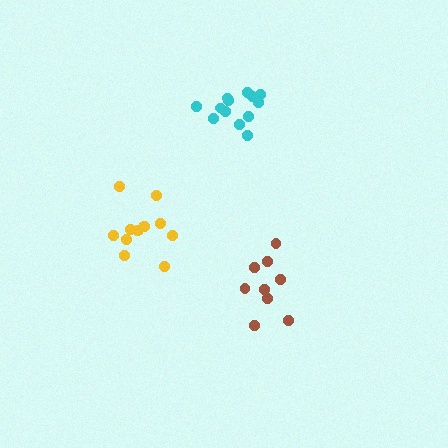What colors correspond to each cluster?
The clusters are colored: cyan, yellow, brown.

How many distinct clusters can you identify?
There are 3 distinct clusters.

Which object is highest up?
The cyan cluster is topmost.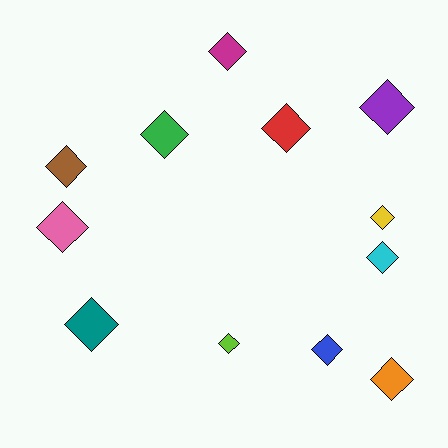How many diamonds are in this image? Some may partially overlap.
There are 12 diamonds.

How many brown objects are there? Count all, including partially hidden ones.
There is 1 brown object.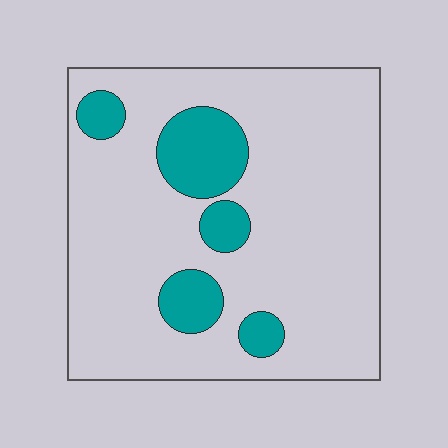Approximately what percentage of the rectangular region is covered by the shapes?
Approximately 15%.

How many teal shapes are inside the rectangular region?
5.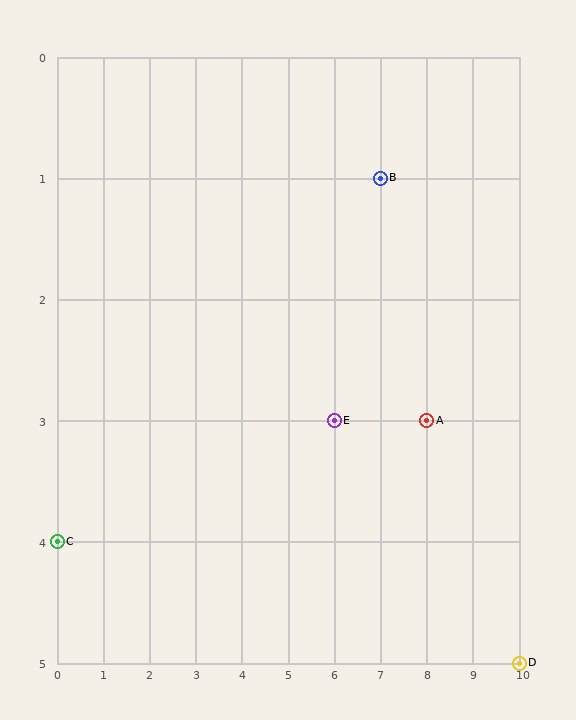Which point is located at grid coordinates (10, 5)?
Point D is at (10, 5).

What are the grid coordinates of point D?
Point D is at grid coordinates (10, 5).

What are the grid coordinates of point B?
Point B is at grid coordinates (7, 1).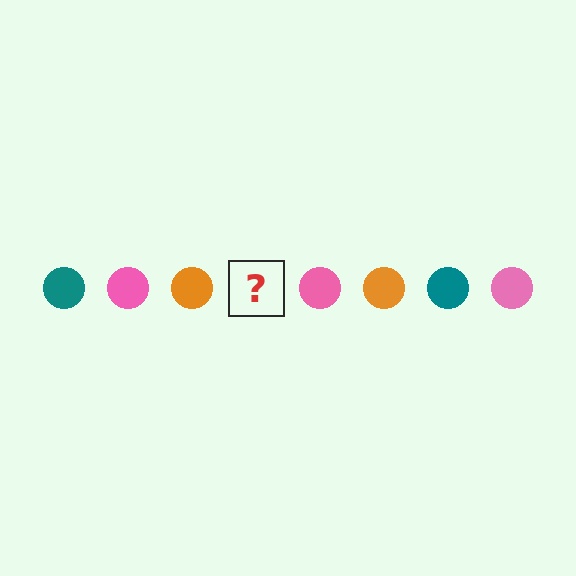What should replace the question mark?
The question mark should be replaced with a teal circle.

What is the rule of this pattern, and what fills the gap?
The rule is that the pattern cycles through teal, pink, orange circles. The gap should be filled with a teal circle.